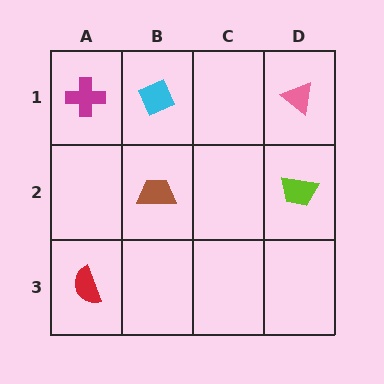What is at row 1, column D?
A pink triangle.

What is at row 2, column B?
A brown trapezoid.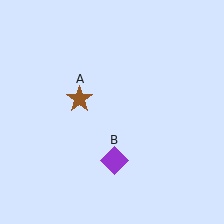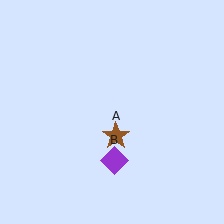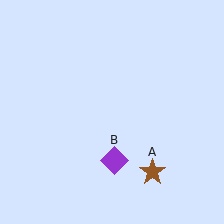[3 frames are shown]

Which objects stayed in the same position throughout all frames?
Purple diamond (object B) remained stationary.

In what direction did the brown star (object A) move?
The brown star (object A) moved down and to the right.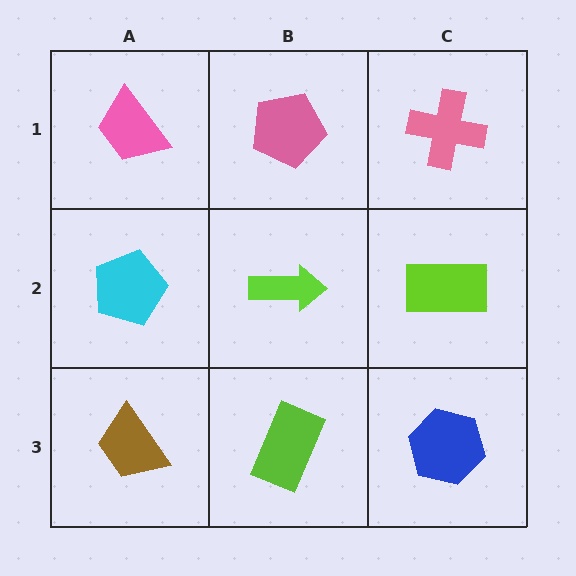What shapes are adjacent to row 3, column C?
A lime rectangle (row 2, column C), a lime rectangle (row 3, column B).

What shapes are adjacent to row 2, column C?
A pink cross (row 1, column C), a blue hexagon (row 3, column C), a lime arrow (row 2, column B).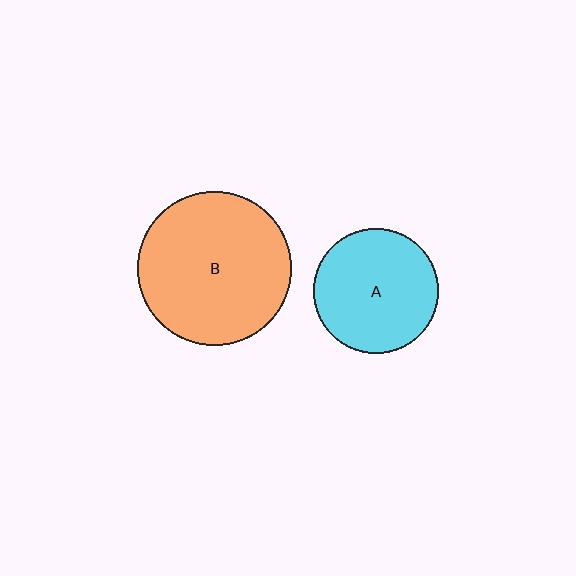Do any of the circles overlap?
No, none of the circles overlap.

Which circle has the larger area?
Circle B (orange).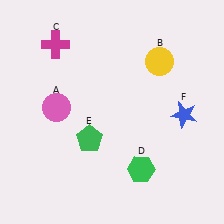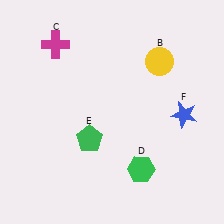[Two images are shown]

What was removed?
The pink circle (A) was removed in Image 2.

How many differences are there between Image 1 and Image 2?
There is 1 difference between the two images.